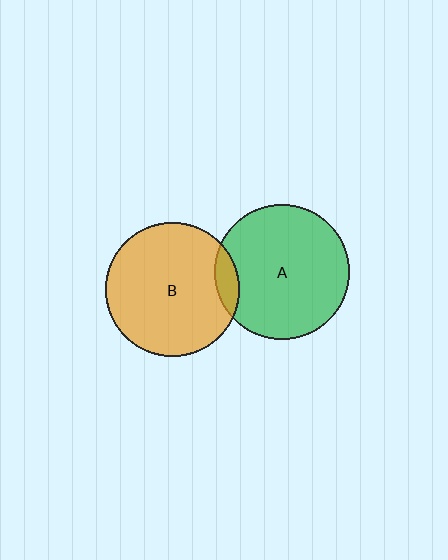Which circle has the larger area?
Circle A (green).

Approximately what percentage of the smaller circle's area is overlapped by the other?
Approximately 10%.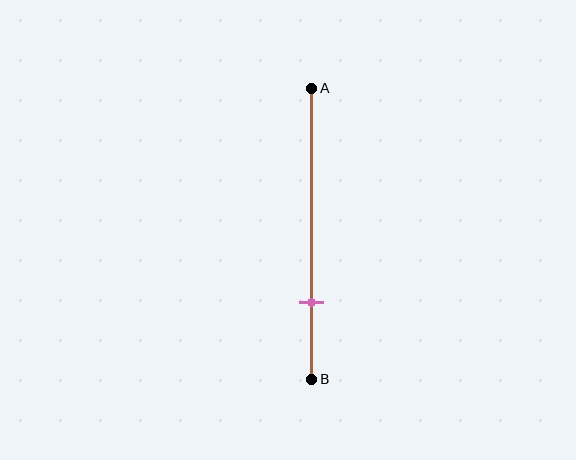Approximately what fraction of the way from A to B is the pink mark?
The pink mark is approximately 75% of the way from A to B.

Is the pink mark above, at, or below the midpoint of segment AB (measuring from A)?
The pink mark is below the midpoint of segment AB.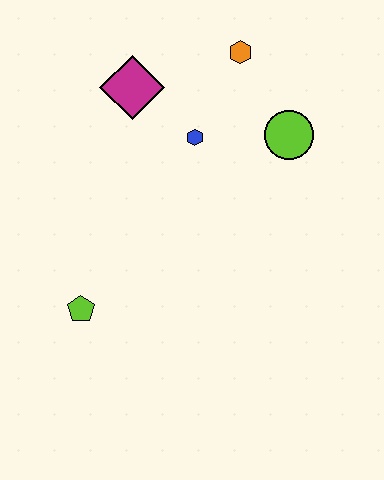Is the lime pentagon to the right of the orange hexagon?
No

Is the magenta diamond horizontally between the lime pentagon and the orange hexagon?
Yes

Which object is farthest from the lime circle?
The lime pentagon is farthest from the lime circle.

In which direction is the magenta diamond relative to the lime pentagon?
The magenta diamond is above the lime pentagon.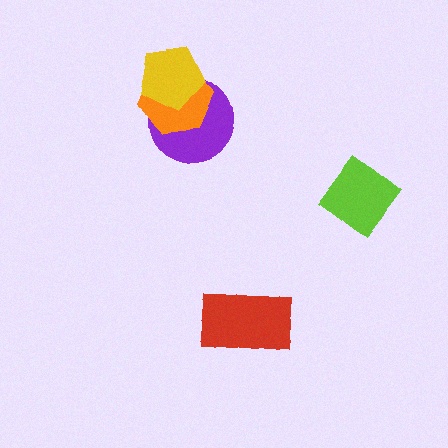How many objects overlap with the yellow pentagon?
2 objects overlap with the yellow pentagon.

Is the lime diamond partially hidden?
No, no other shape covers it.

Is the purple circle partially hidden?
Yes, it is partially covered by another shape.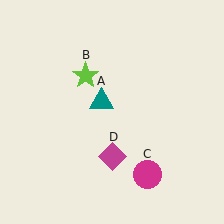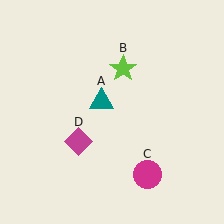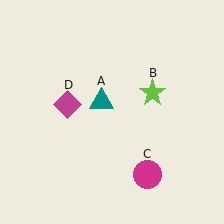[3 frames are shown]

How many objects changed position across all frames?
2 objects changed position: lime star (object B), magenta diamond (object D).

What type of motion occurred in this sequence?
The lime star (object B), magenta diamond (object D) rotated clockwise around the center of the scene.